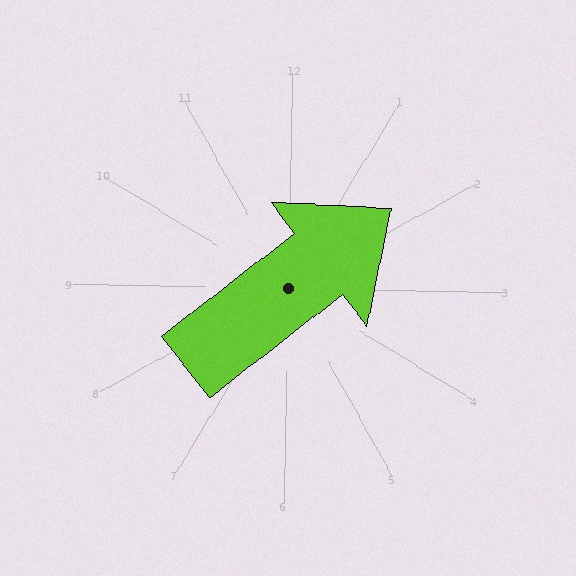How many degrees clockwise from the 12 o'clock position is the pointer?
Approximately 51 degrees.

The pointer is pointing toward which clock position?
Roughly 2 o'clock.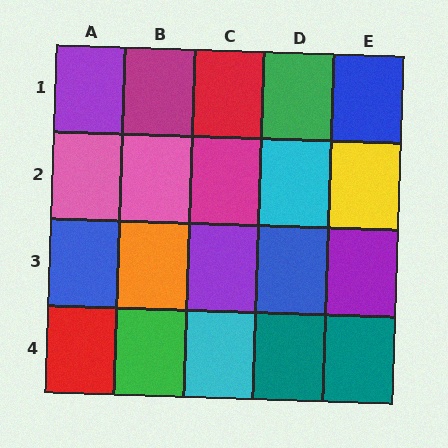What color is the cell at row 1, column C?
Red.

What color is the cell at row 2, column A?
Pink.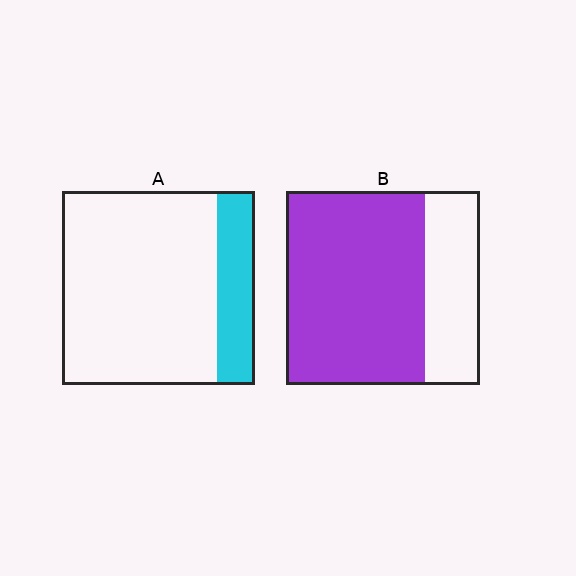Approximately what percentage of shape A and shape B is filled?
A is approximately 20% and B is approximately 70%.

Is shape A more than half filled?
No.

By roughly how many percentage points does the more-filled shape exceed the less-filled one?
By roughly 50 percentage points (B over A).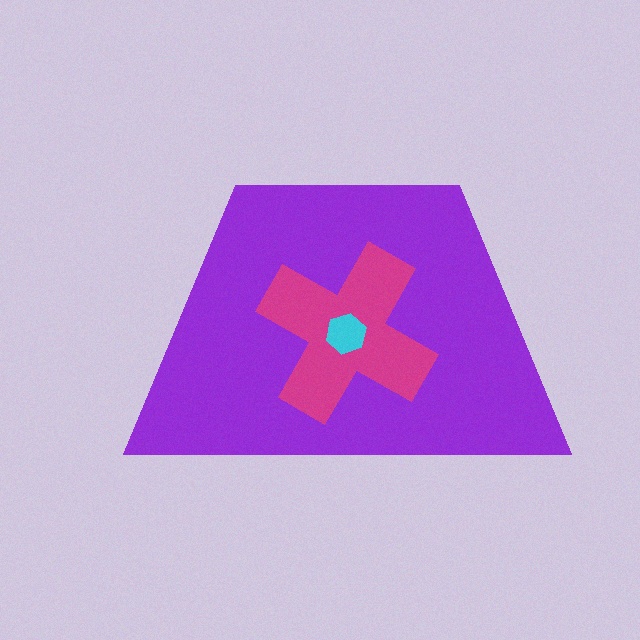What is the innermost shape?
The cyan hexagon.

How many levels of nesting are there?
3.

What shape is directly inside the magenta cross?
The cyan hexagon.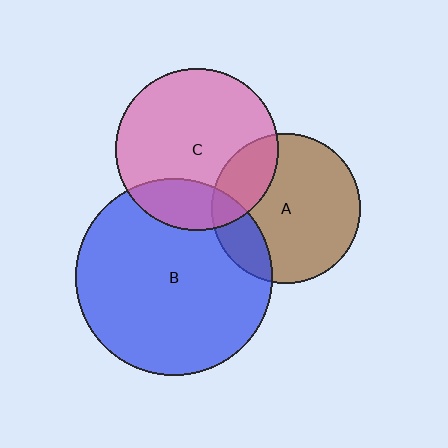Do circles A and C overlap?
Yes.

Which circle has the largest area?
Circle B (blue).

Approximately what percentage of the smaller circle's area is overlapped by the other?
Approximately 20%.